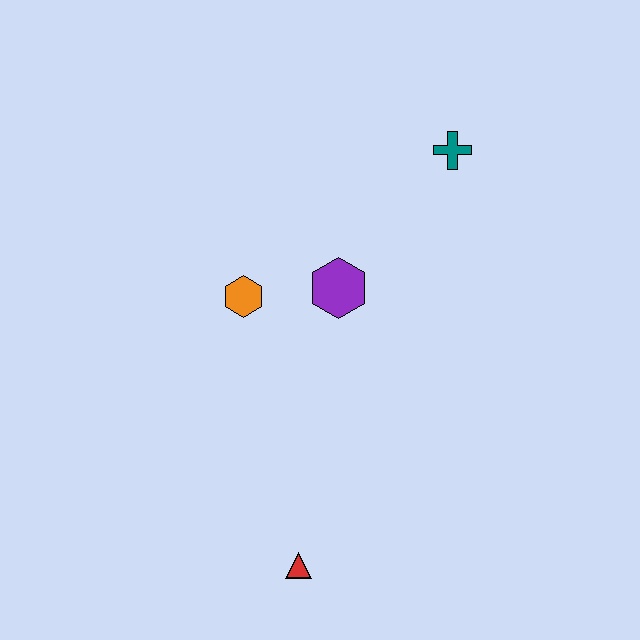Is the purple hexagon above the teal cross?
No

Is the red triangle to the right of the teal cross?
No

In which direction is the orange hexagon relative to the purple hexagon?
The orange hexagon is to the left of the purple hexagon.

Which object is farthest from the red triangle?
The teal cross is farthest from the red triangle.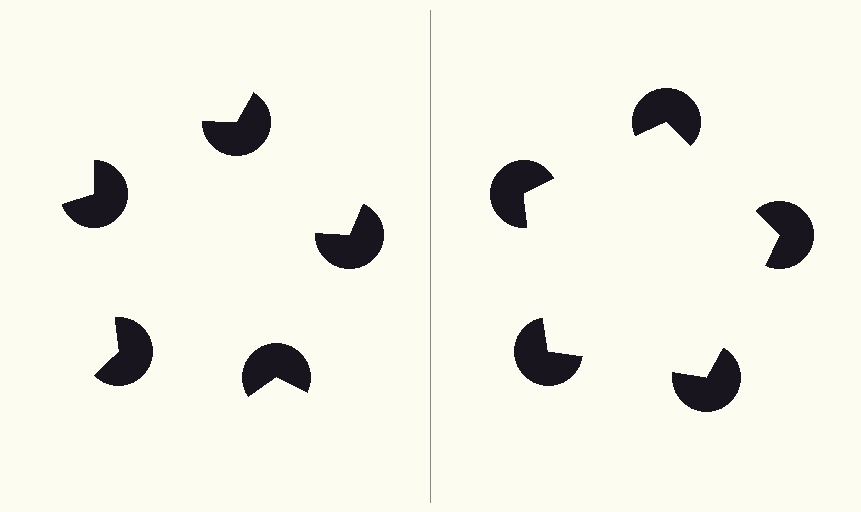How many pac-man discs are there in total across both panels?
10 — 5 on each side.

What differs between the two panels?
The pac-man discs are positioned identically on both sides; only the wedge orientations differ. On the right they align to a pentagon; on the left they are misaligned.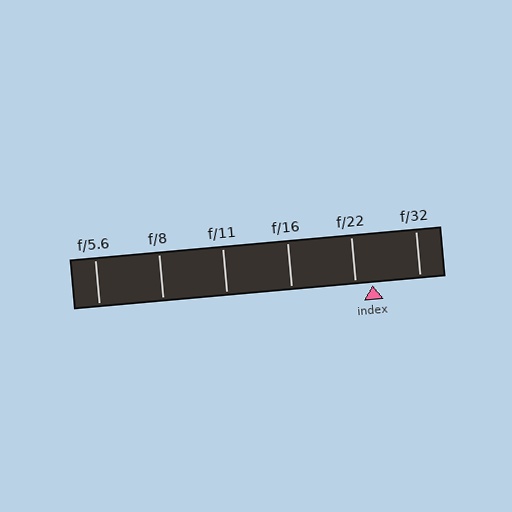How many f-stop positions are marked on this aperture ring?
There are 6 f-stop positions marked.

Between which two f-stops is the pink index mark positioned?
The index mark is between f/22 and f/32.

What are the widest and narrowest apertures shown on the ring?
The widest aperture shown is f/5.6 and the narrowest is f/32.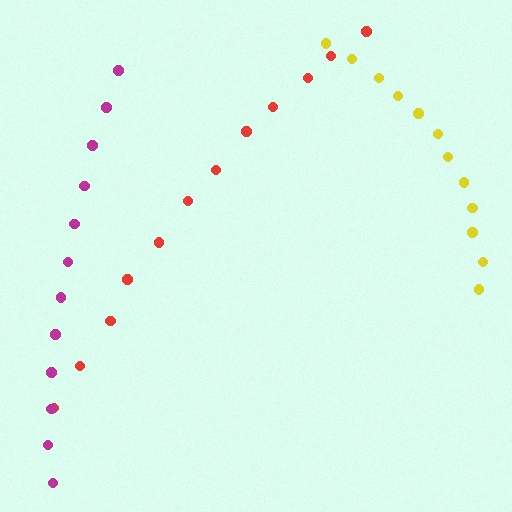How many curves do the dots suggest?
There are 3 distinct paths.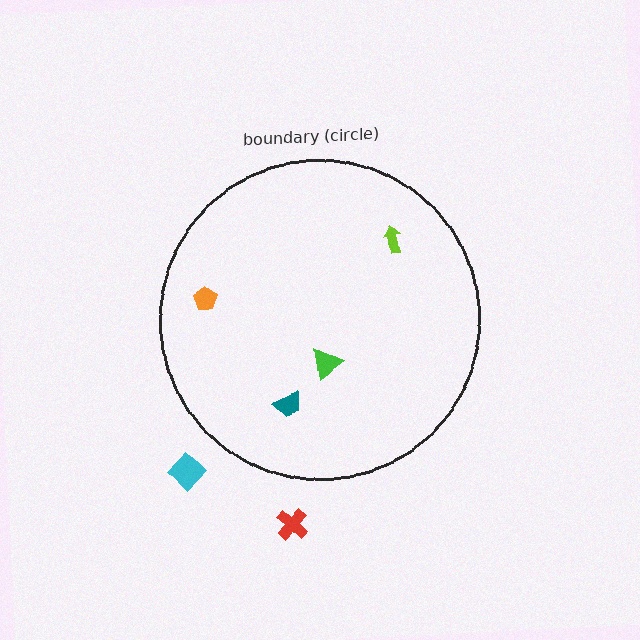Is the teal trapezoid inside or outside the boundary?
Inside.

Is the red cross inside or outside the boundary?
Outside.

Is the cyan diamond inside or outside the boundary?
Outside.